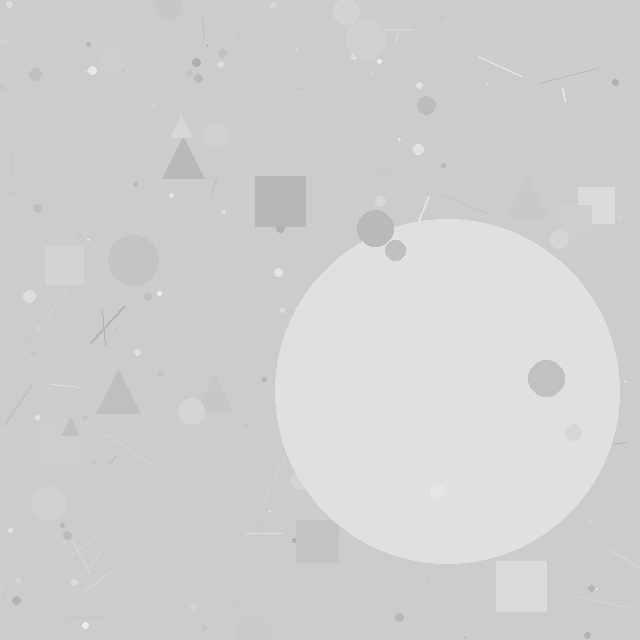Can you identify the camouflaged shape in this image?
The camouflaged shape is a circle.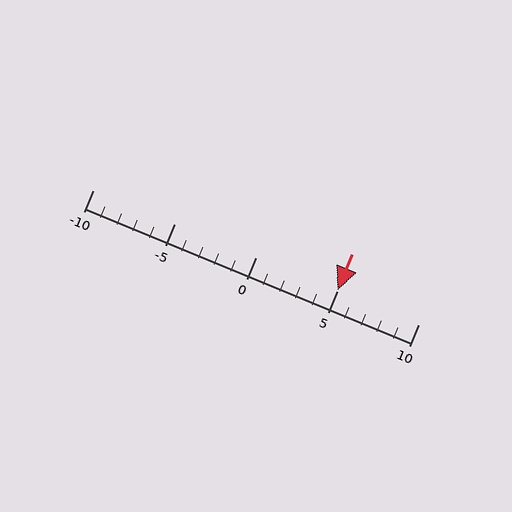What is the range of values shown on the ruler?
The ruler shows values from -10 to 10.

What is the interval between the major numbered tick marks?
The major tick marks are spaced 5 units apart.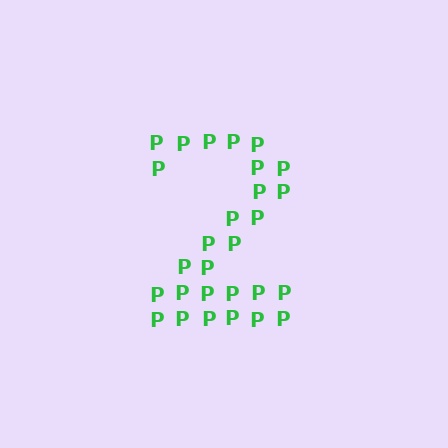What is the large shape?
The large shape is the digit 2.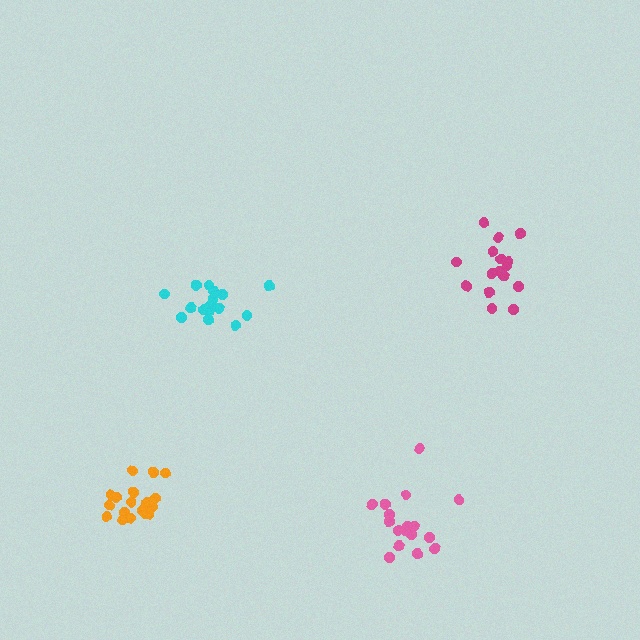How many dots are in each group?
Group 1: 18 dots, Group 2: 18 dots, Group 3: 17 dots, Group 4: 16 dots (69 total).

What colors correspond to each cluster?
The clusters are colored: cyan, orange, pink, magenta.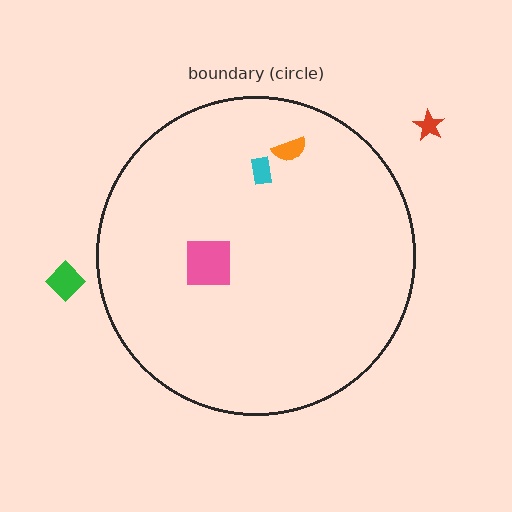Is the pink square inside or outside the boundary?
Inside.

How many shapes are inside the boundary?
3 inside, 2 outside.